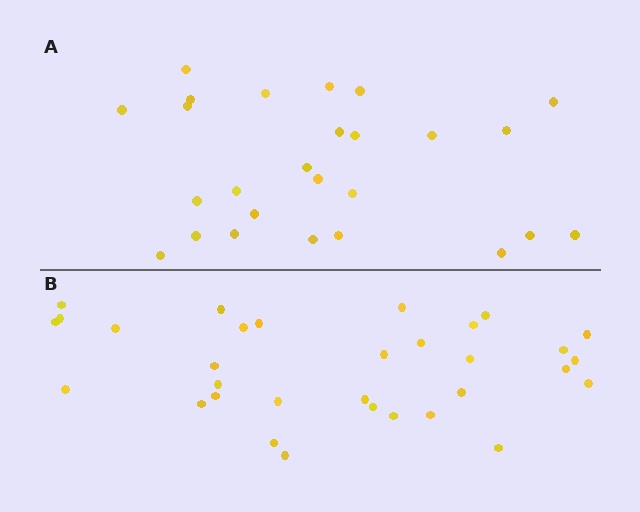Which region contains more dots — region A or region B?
Region B (the bottom region) has more dots.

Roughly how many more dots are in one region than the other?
Region B has about 6 more dots than region A.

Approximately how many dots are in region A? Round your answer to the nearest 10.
About 30 dots. (The exact count is 26, which rounds to 30.)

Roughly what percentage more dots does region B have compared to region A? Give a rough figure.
About 25% more.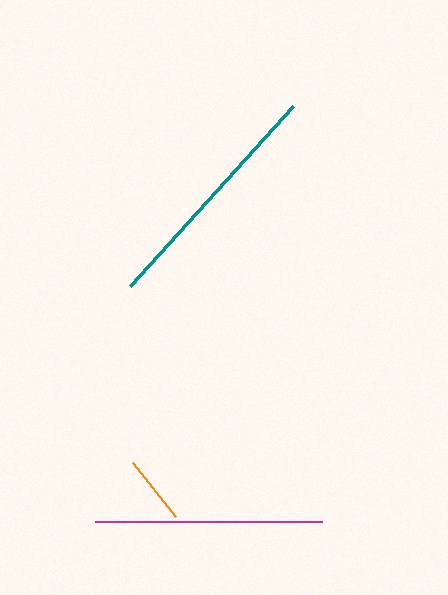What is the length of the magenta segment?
The magenta segment is approximately 227 pixels long.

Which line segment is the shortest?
The orange line is the shortest at approximately 68 pixels.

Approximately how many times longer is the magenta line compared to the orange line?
The magenta line is approximately 3.3 times the length of the orange line.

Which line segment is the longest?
The teal line is the longest at approximately 243 pixels.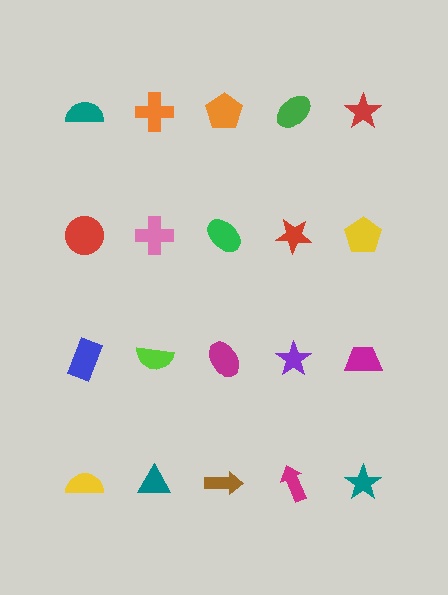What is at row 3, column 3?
A magenta ellipse.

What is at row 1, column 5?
A red star.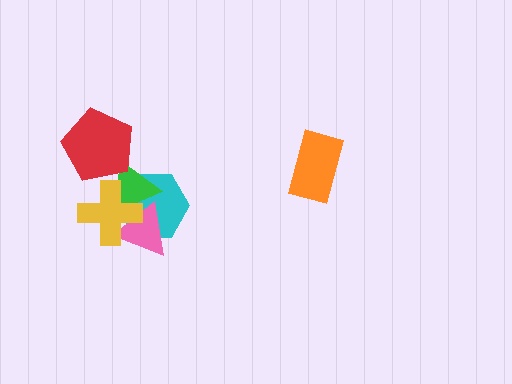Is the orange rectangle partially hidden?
No, no other shape covers it.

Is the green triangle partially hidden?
Yes, it is partially covered by another shape.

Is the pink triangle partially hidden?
Yes, it is partially covered by another shape.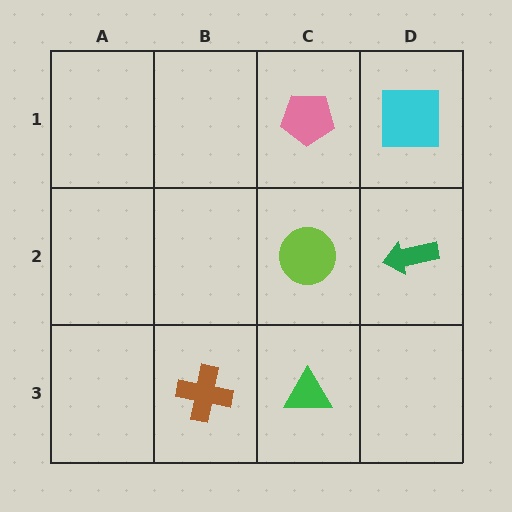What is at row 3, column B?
A brown cross.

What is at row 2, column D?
A green arrow.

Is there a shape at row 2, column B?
No, that cell is empty.